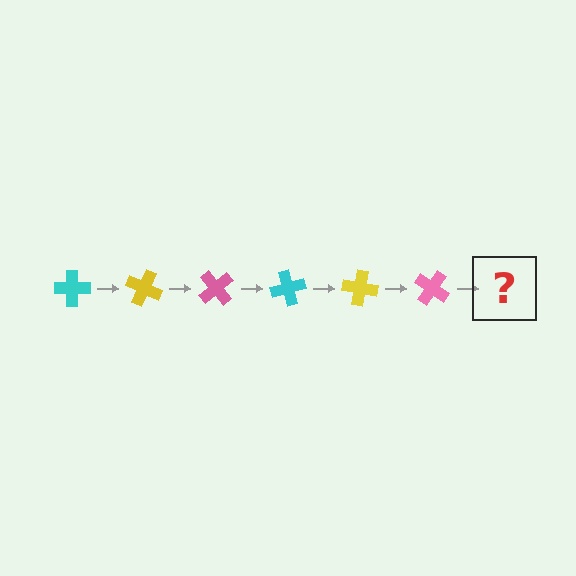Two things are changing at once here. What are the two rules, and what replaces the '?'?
The two rules are that it rotates 25 degrees each step and the color cycles through cyan, yellow, and pink. The '?' should be a cyan cross, rotated 150 degrees from the start.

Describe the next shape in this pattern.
It should be a cyan cross, rotated 150 degrees from the start.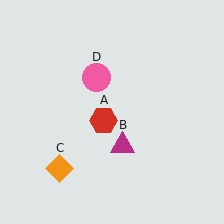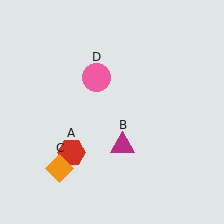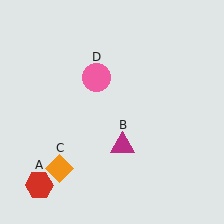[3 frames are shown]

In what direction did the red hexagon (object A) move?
The red hexagon (object A) moved down and to the left.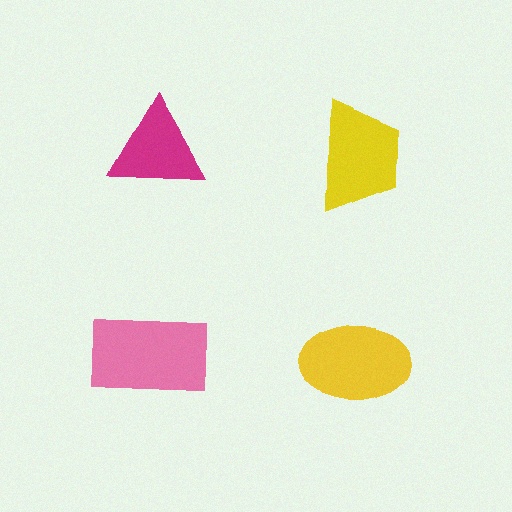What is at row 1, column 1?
A magenta triangle.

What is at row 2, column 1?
A pink rectangle.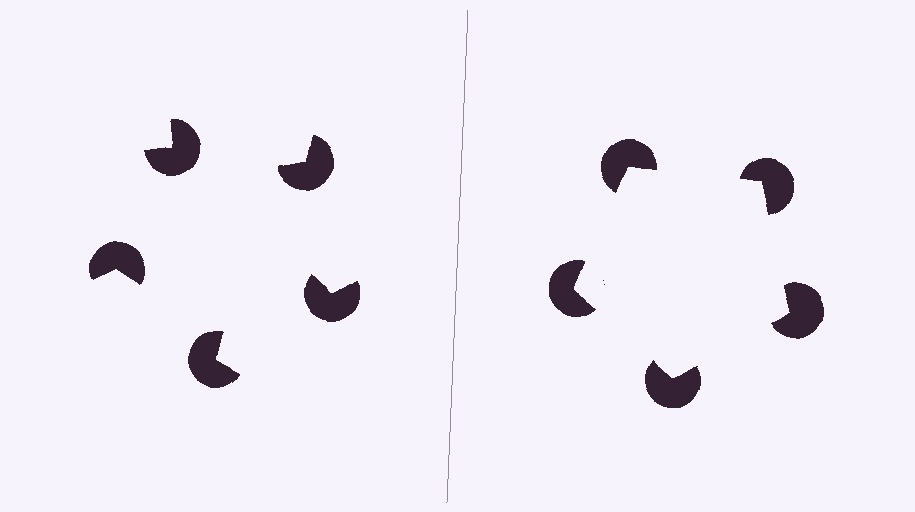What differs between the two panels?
The pac-man discs are positioned identically on both sides; only the wedge orientations differ. On the right they align to a pentagon; on the left they are misaligned.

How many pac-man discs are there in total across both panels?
10 — 5 on each side.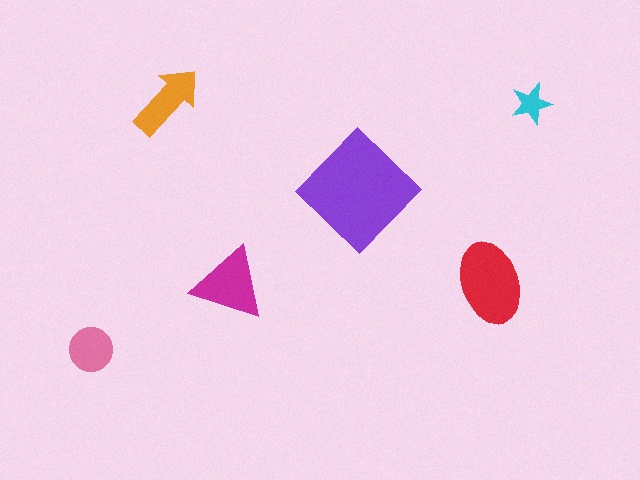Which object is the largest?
The purple diamond.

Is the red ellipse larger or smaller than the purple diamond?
Smaller.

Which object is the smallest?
The cyan star.